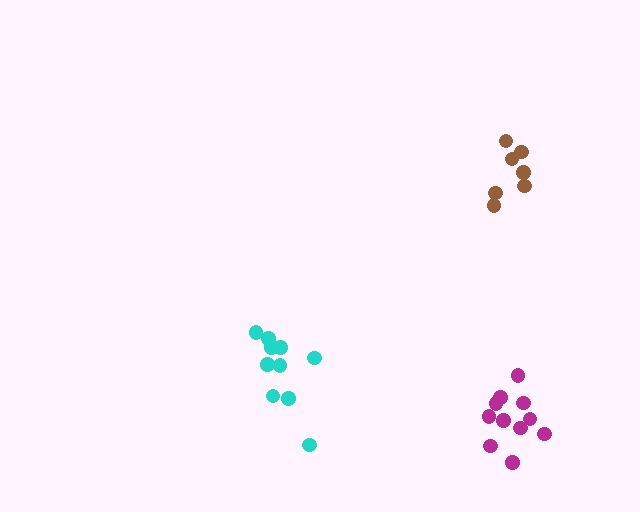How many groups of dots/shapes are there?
There are 3 groups.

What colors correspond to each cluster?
The clusters are colored: brown, magenta, cyan.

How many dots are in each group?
Group 1: 7 dots, Group 2: 11 dots, Group 3: 10 dots (28 total).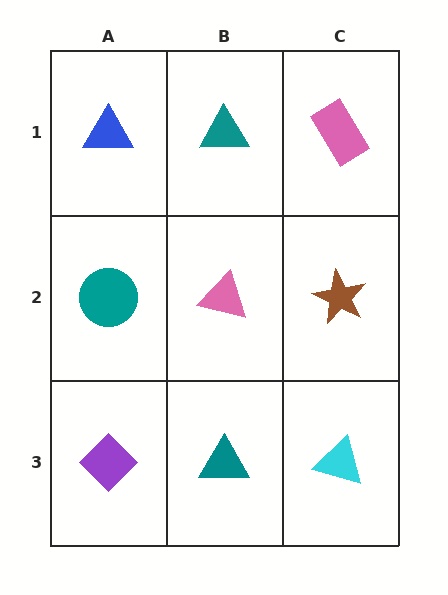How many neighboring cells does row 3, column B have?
3.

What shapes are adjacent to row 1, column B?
A pink triangle (row 2, column B), a blue triangle (row 1, column A), a pink rectangle (row 1, column C).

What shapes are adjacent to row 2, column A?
A blue triangle (row 1, column A), a purple diamond (row 3, column A), a pink triangle (row 2, column B).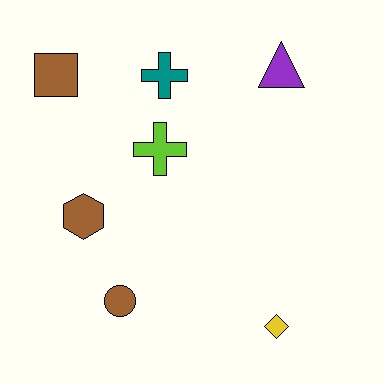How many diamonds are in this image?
There is 1 diamond.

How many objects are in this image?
There are 7 objects.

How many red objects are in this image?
There are no red objects.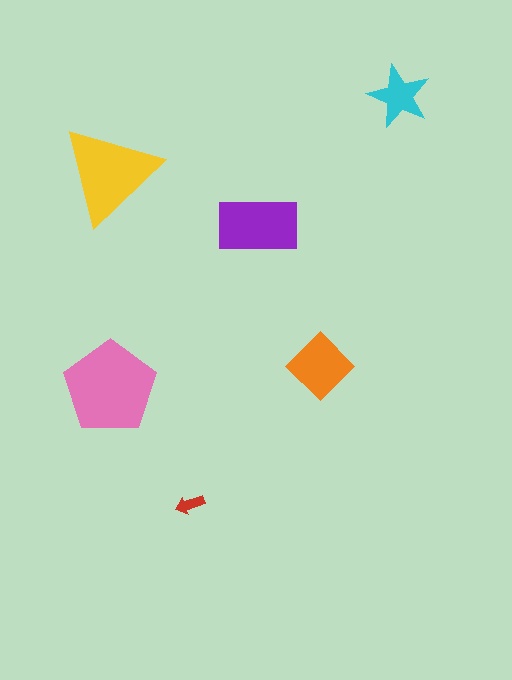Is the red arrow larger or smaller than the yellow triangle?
Smaller.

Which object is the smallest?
The red arrow.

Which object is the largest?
The pink pentagon.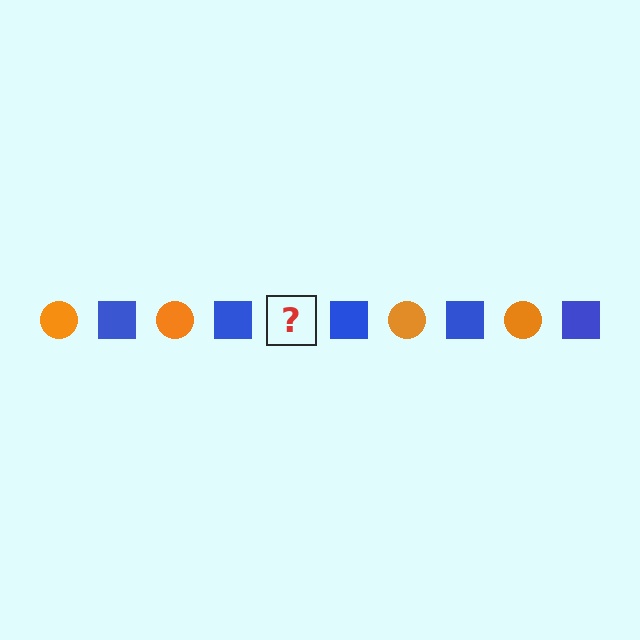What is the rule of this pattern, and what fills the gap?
The rule is that the pattern alternates between orange circle and blue square. The gap should be filled with an orange circle.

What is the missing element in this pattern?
The missing element is an orange circle.